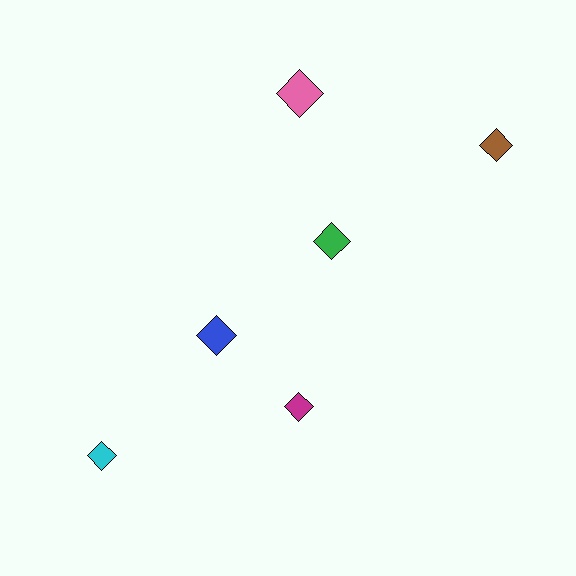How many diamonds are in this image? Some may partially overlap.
There are 6 diamonds.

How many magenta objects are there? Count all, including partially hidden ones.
There is 1 magenta object.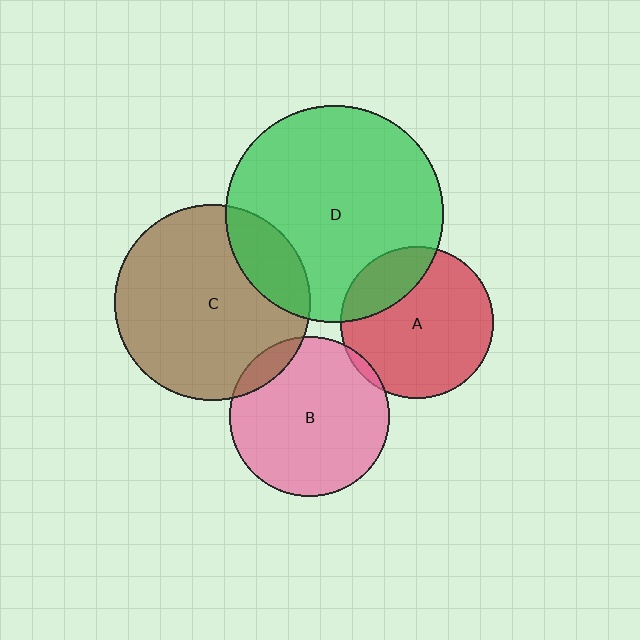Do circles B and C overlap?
Yes.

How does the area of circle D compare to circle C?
Approximately 1.2 times.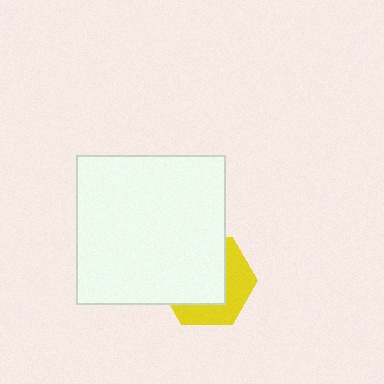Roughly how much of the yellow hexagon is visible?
A small part of it is visible (roughly 41%).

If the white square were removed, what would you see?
You would see the complete yellow hexagon.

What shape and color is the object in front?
The object in front is a white square.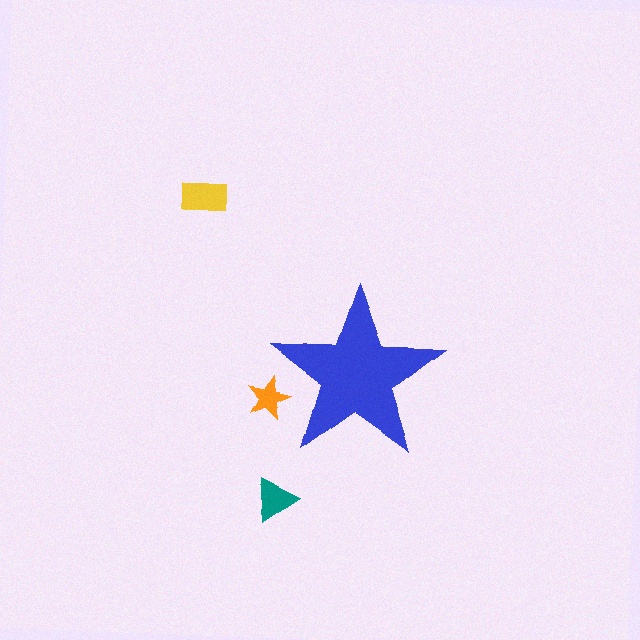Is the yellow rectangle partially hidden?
No, the yellow rectangle is fully visible.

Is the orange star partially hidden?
Yes, the orange star is partially hidden behind the blue star.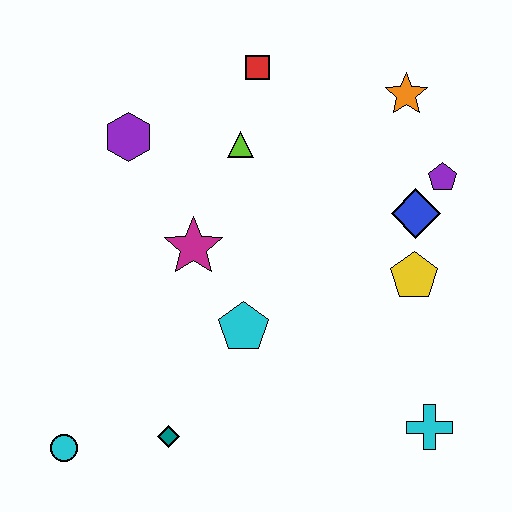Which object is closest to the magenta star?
The cyan pentagon is closest to the magenta star.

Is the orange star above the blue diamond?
Yes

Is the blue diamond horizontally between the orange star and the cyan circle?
No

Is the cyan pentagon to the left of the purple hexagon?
No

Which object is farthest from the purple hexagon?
The cyan cross is farthest from the purple hexagon.